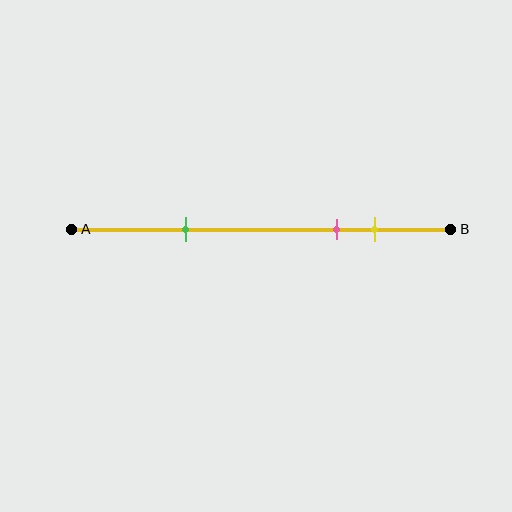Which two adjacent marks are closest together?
The pink and yellow marks are the closest adjacent pair.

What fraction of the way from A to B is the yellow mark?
The yellow mark is approximately 80% (0.8) of the way from A to B.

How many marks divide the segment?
There are 3 marks dividing the segment.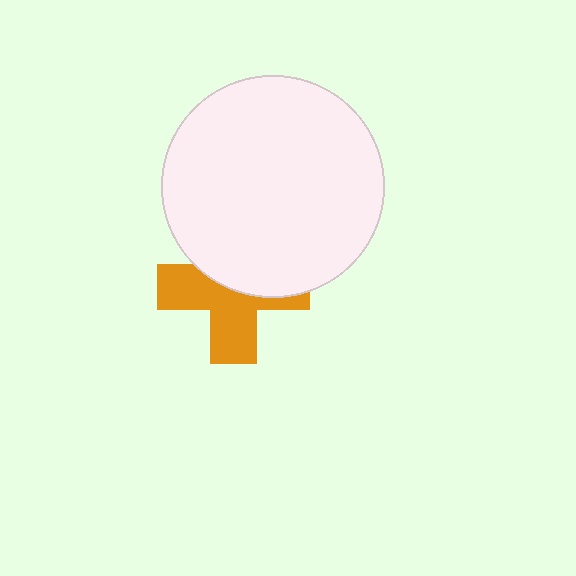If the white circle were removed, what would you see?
You would see the complete orange cross.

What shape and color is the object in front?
The object in front is a white circle.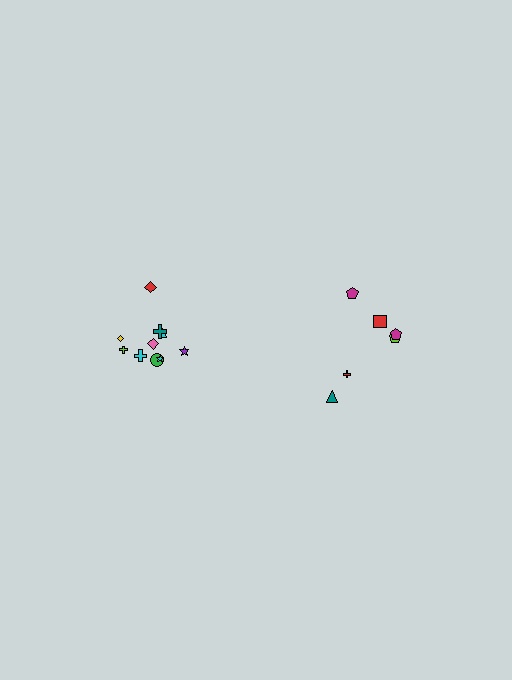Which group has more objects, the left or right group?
The left group.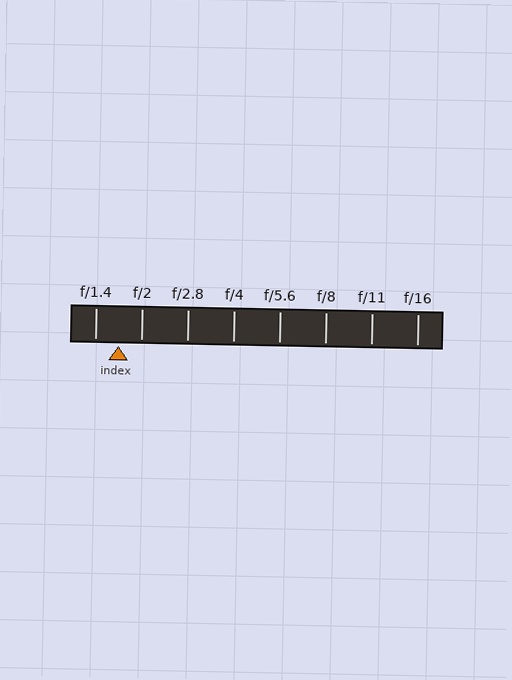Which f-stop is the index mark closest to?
The index mark is closest to f/2.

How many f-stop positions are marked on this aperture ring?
There are 8 f-stop positions marked.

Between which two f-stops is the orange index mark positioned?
The index mark is between f/1.4 and f/2.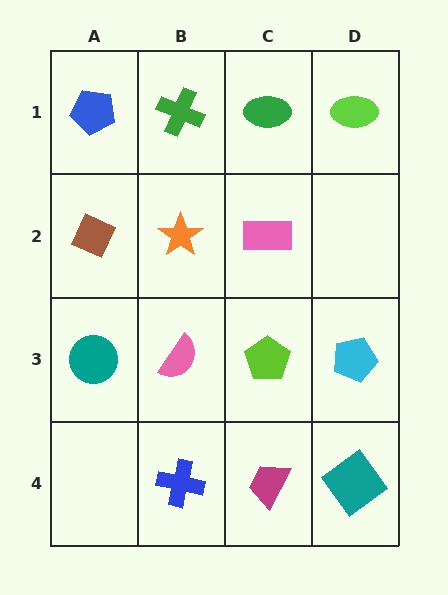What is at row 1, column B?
A green cross.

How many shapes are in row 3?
4 shapes.